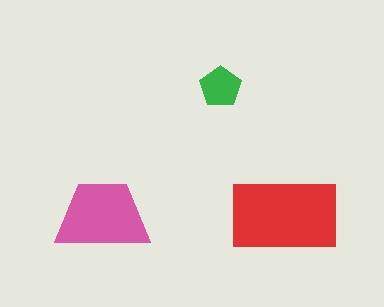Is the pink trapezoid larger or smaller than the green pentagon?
Larger.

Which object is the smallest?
The green pentagon.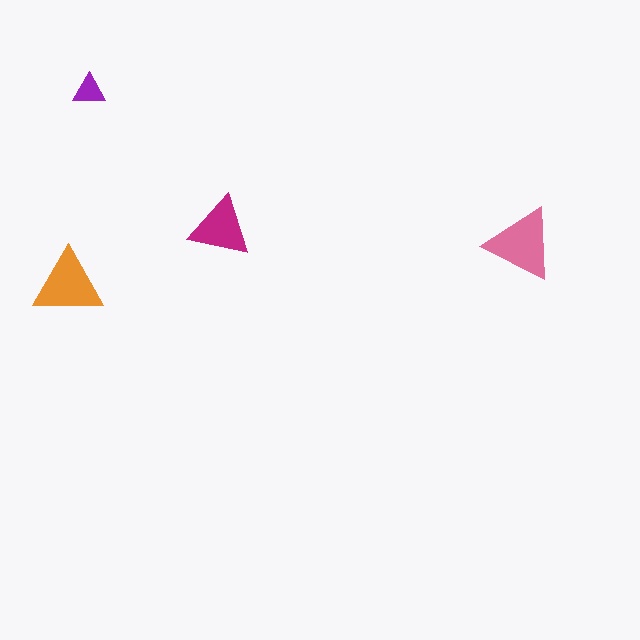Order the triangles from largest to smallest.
the pink one, the orange one, the magenta one, the purple one.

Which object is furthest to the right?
The pink triangle is rightmost.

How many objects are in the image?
There are 4 objects in the image.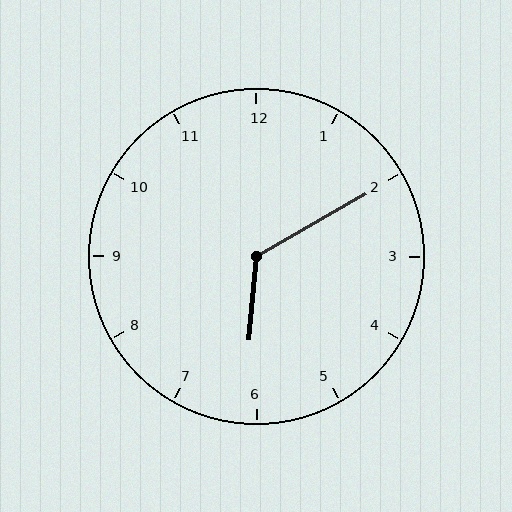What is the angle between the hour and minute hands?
Approximately 125 degrees.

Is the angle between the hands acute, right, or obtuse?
It is obtuse.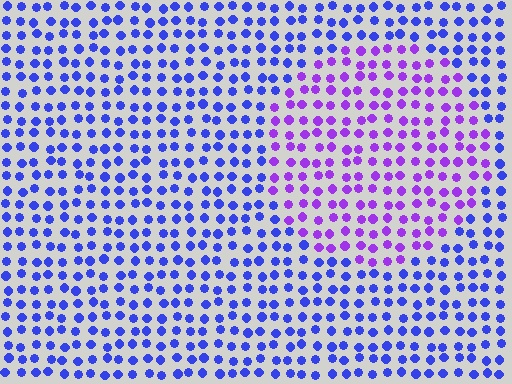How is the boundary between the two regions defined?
The boundary is defined purely by a slight shift in hue (about 41 degrees). Spacing, size, and orientation are identical on both sides.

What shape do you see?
I see a circle.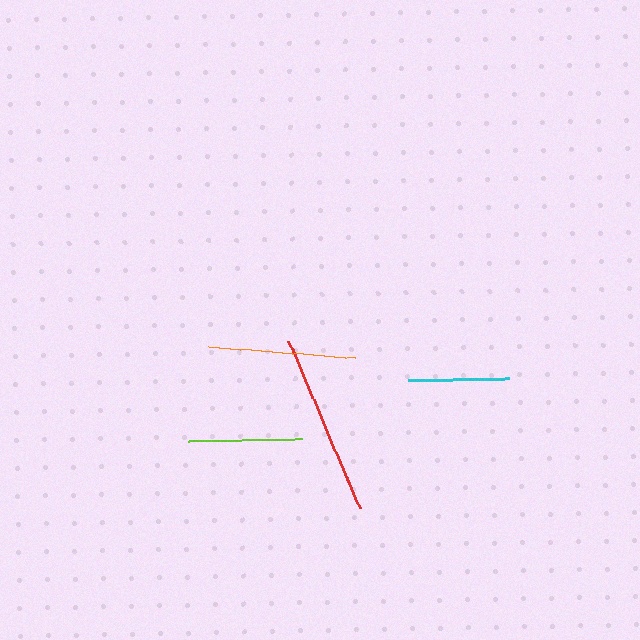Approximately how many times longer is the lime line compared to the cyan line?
The lime line is approximately 1.1 times the length of the cyan line.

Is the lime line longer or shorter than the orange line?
The orange line is longer than the lime line.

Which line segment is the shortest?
The cyan line is the shortest at approximately 101 pixels.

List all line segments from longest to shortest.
From longest to shortest: red, orange, lime, cyan.